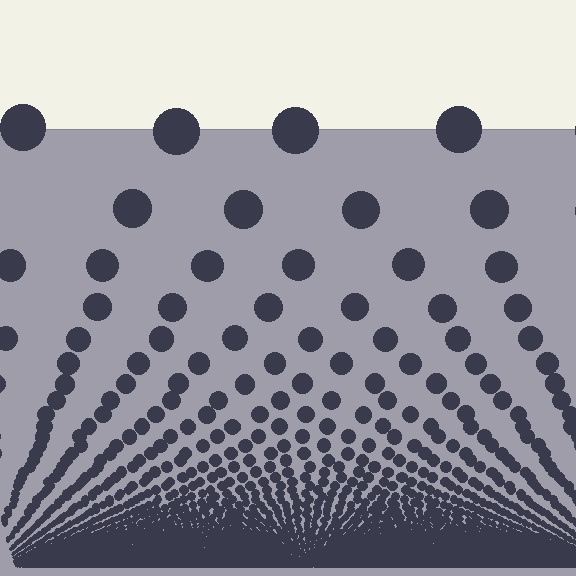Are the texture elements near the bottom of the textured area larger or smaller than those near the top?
Smaller. The gradient is inverted — elements near the bottom are smaller and denser.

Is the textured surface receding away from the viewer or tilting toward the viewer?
The surface appears to tilt toward the viewer. Texture elements get larger and sparser toward the top.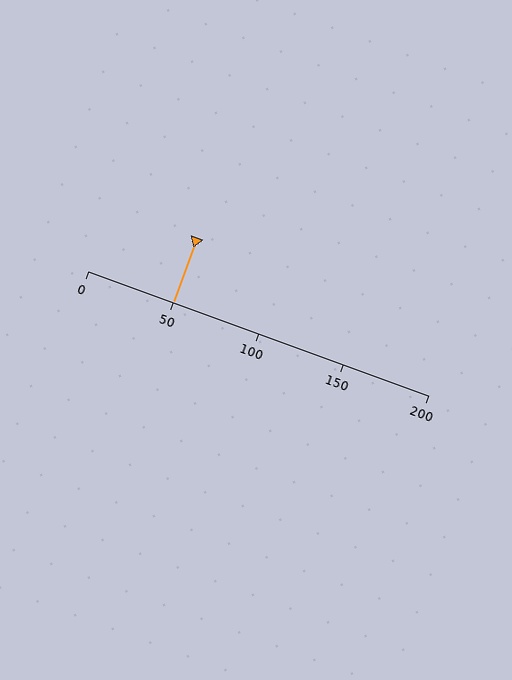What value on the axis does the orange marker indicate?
The marker indicates approximately 50.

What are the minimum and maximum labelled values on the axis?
The axis runs from 0 to 200.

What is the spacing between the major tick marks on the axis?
The major ticks are spaced 50 apart.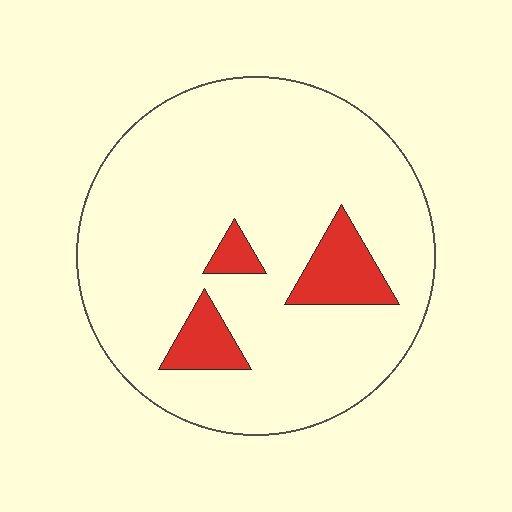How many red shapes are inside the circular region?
3.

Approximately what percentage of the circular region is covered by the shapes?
Approximately 10%.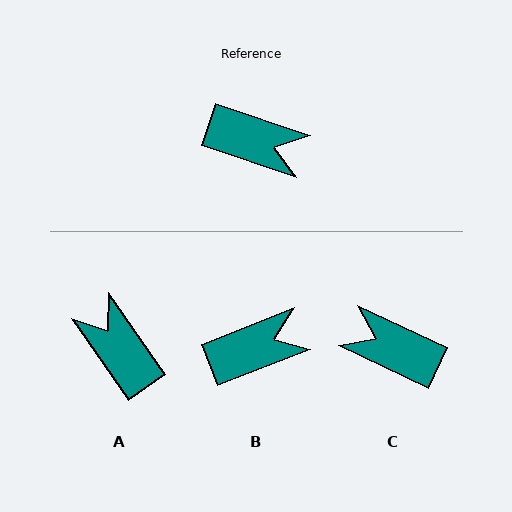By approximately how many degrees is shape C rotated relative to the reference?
Approximately 174 degrees counter-clockwise.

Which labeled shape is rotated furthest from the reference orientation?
C, about 174 degrees away.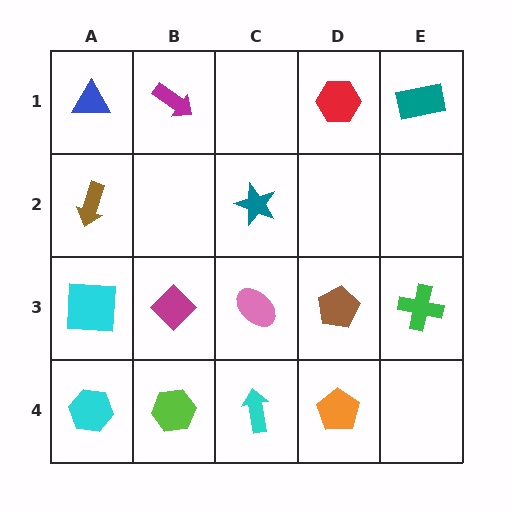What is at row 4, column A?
A cyan hexagon.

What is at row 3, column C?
A pink ellipse.